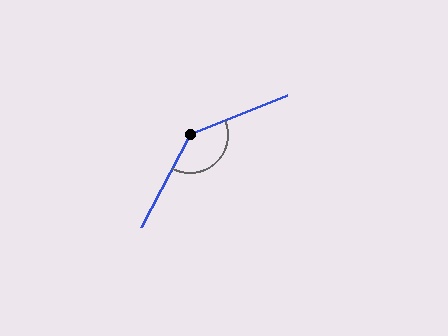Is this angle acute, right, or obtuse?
It is obtuse.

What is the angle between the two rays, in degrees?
Approximately 140 degrees.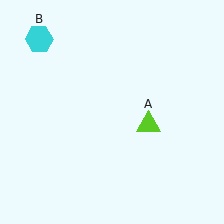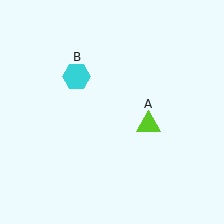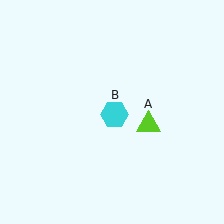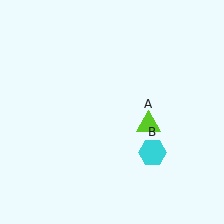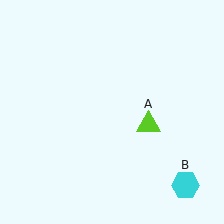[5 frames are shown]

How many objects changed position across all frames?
1 object changed position: cyan hexagon (object B).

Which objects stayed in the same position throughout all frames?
Lime triangle (object A) remained stationary.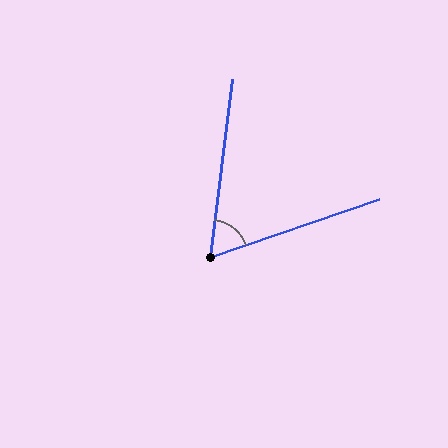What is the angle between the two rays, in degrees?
Approximately 64 degrees.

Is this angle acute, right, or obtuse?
It is acute.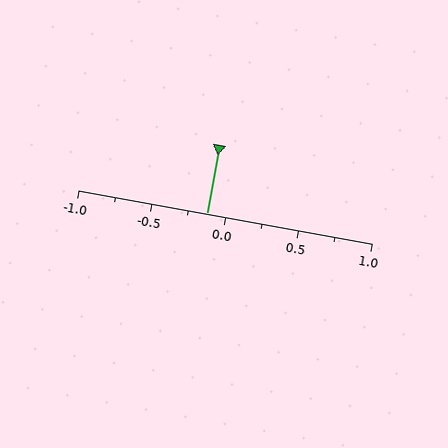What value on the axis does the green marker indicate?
The marker indicates approximately -0.12.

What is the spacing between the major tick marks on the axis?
The major ticks are spaced 0.5 apart.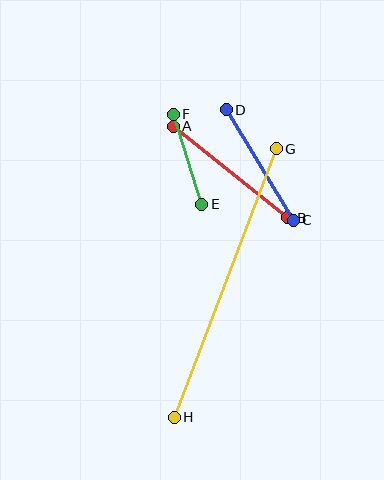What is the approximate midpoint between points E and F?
The midpoint is at approximately (188, 159) pixels.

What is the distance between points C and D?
The distance is approximately 129 pixels.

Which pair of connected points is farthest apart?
Points G and H are farthest apart.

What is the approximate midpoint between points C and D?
The midpoint is at approximately (260, 165) pixels.